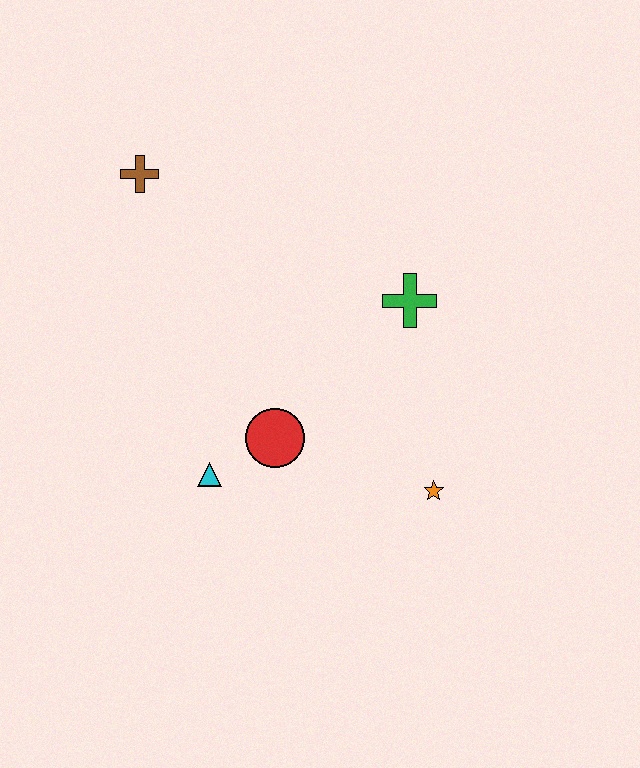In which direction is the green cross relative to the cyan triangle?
The green cross is to the right of the cyan triangle.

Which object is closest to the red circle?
The cyan triangle is closest to the red circle.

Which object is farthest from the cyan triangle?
The brown cross is farthest from the cyan triangle.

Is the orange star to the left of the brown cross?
No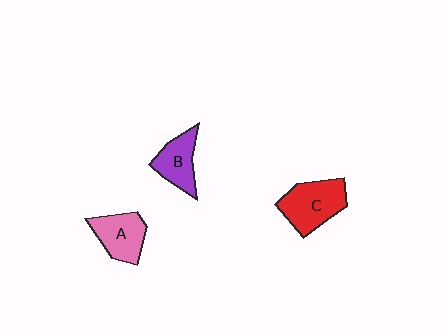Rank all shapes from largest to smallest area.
From largest to smallest: C (red), A (pink), B (purple).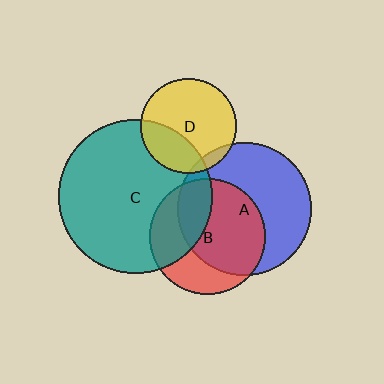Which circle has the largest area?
Circle C (teal).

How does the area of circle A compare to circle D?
Approximately 1.9 times.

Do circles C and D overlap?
Yes.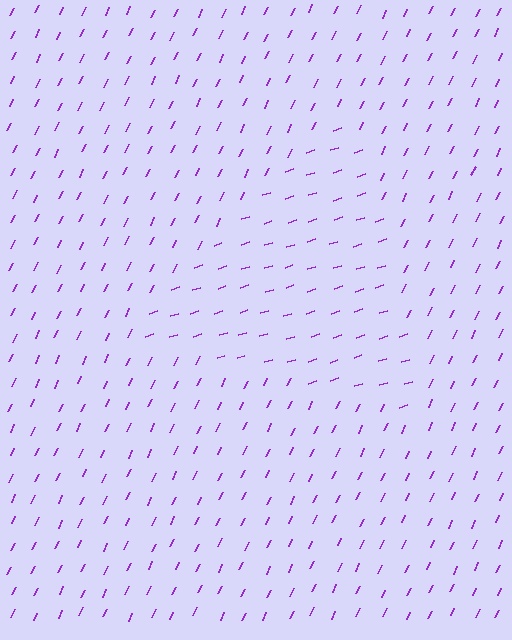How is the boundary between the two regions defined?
The boundary is defined purely by a change in line orientation (approximately 45 degrees difference). All lines are the same color and thickness.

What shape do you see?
I see a triangle.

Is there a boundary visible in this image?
Yes, there is a texture boundary formed by a change in line orientation.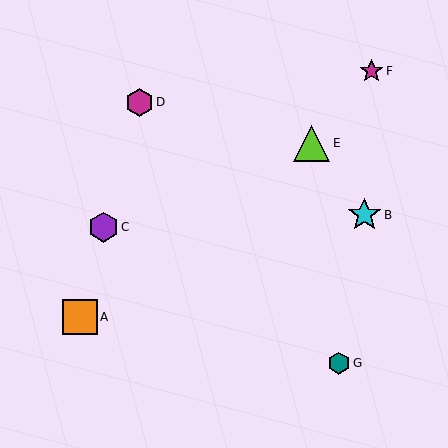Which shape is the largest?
The lime triangle (labeled E) is the largest.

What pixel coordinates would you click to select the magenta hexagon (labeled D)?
Click at (140, 103) to select the magenta hexagon D.